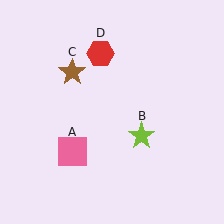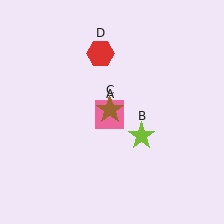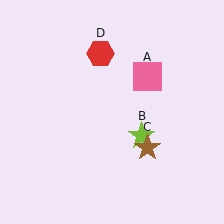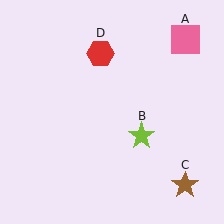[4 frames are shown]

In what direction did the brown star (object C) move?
The brown star (object C) moved down and to the right.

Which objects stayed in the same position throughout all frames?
Lime star (object B) and red hexagon (object D) remained stationary.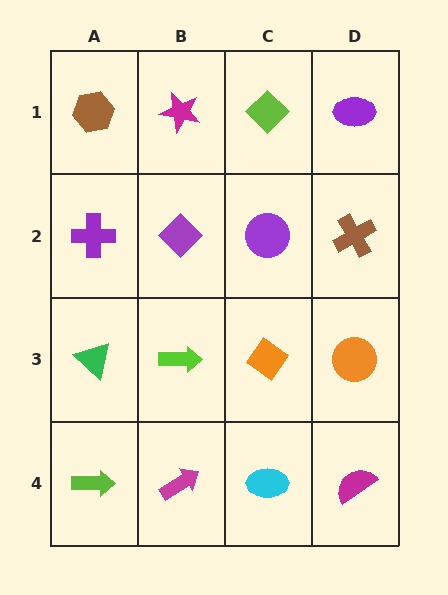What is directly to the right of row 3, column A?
A lime arrow.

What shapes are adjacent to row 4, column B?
A lime arrow (row 3, column B), a lime arrow (row 4, column A), a cyan ellipse (row 4, column C).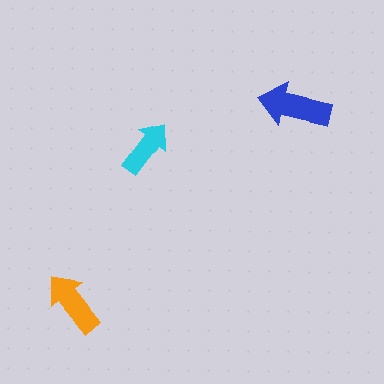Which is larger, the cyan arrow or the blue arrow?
The blue one.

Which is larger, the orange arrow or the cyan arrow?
The orange one.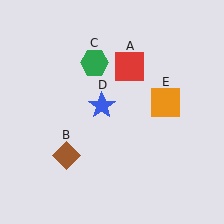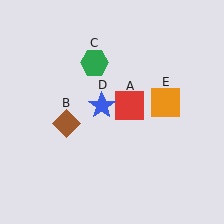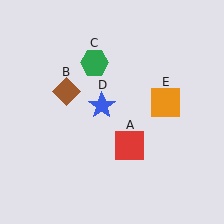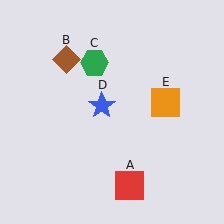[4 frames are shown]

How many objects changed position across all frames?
2 objects changed position: red square (object A), brown diamond (object B).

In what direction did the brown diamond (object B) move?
The brown diamond (object B) moved up.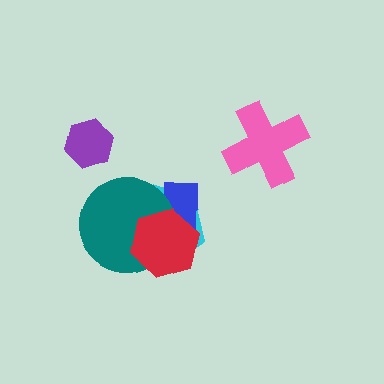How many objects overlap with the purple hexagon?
0 objects overlap with the purple hexagon.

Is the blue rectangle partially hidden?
Yes, it is partially covered by another shape.